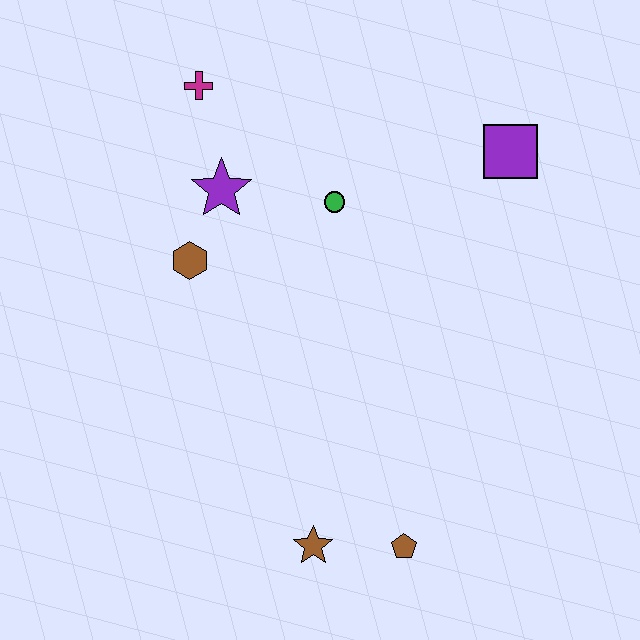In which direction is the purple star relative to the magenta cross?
The purple star is below the magenta cross.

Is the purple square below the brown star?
No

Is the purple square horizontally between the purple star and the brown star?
No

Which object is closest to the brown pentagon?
The brown star is closest to the brown pentagon.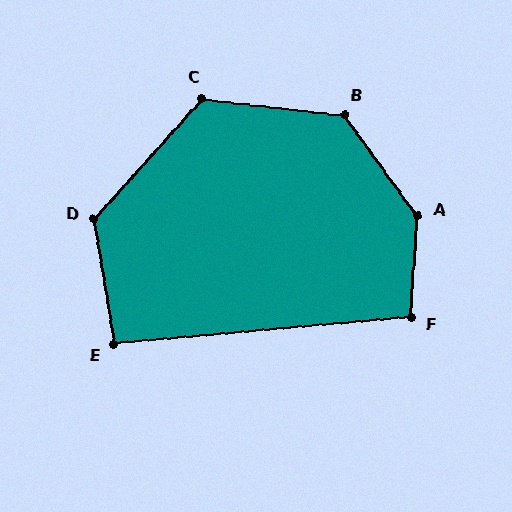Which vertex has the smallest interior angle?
E, at approximately 94 degrees.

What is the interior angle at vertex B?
Approximately 132 degrees (obtuse).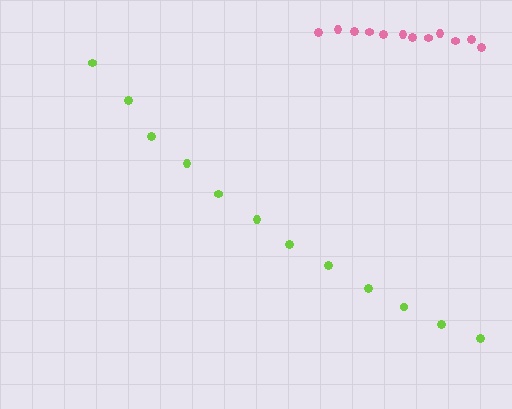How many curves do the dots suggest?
There are 2 distinct paths.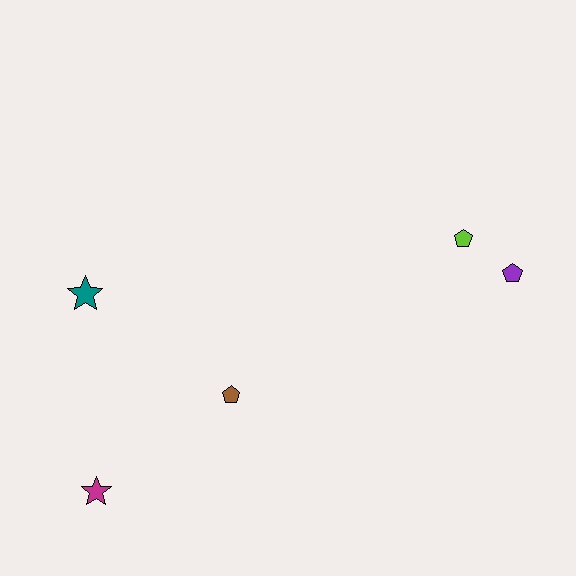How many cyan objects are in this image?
There are no cyan objects.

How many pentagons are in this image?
There are 3 pentagons.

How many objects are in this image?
There are 5 objects.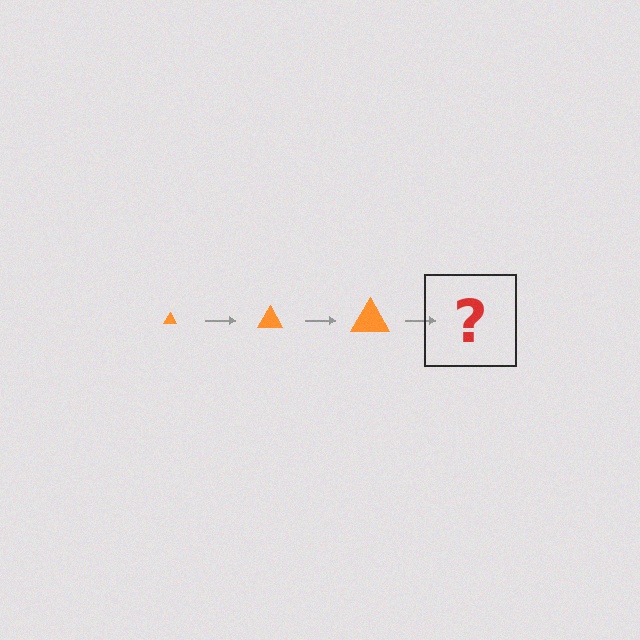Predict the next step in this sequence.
The next step is an orange triangle, larger than the previous one.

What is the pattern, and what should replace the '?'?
The pattern is that the triangle gets progressively larger each step. The '?' should be an orange triangle, larger than the previous one.